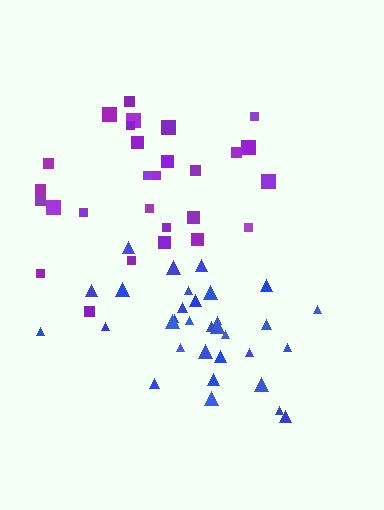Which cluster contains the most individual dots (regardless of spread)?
Blue (32).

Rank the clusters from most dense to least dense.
blue, purple.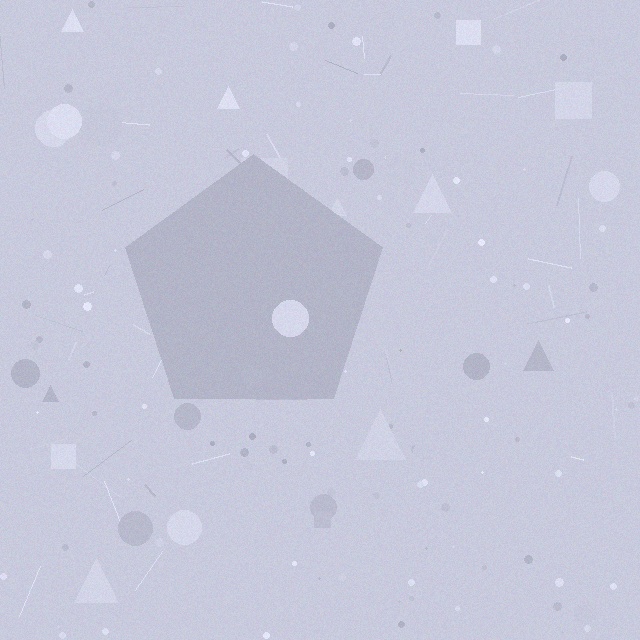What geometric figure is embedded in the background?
A pentagon is embedded in the background.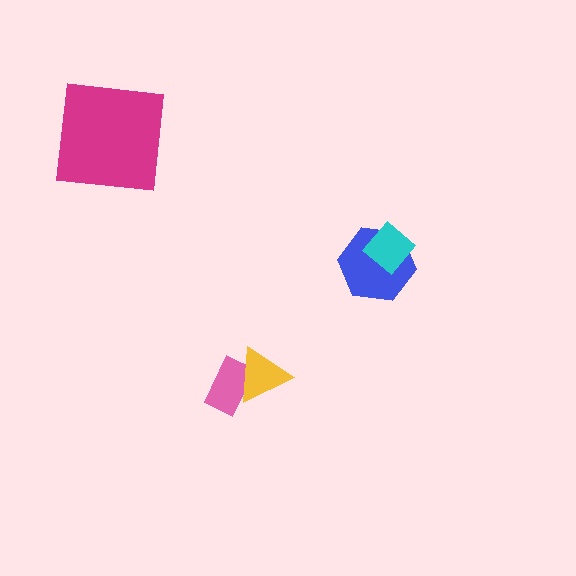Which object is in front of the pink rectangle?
The yellow triangle is in front of the pink rectangle.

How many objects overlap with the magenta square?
0 objects overlap with the magenta square.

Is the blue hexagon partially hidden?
Yes, it is partially covered by another shape.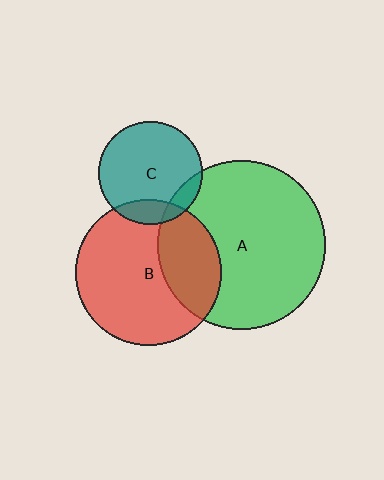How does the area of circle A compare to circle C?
Approximately 2.7 times.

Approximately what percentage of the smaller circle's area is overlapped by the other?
Approximately 30%.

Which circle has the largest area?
Circle A (green).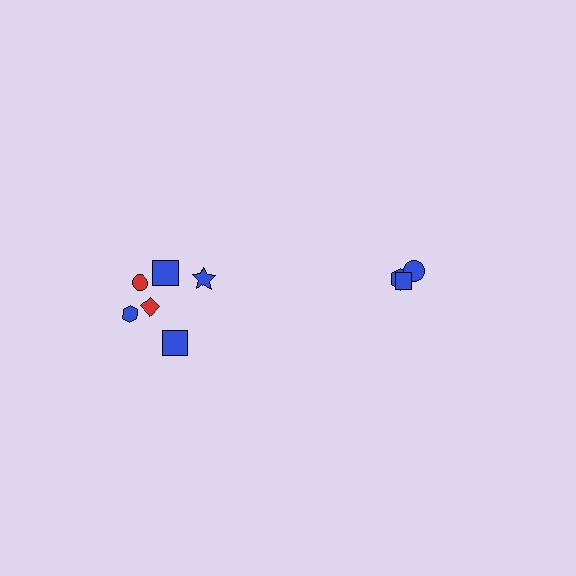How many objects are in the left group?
There are 6 objects.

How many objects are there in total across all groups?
There are 9 objects.